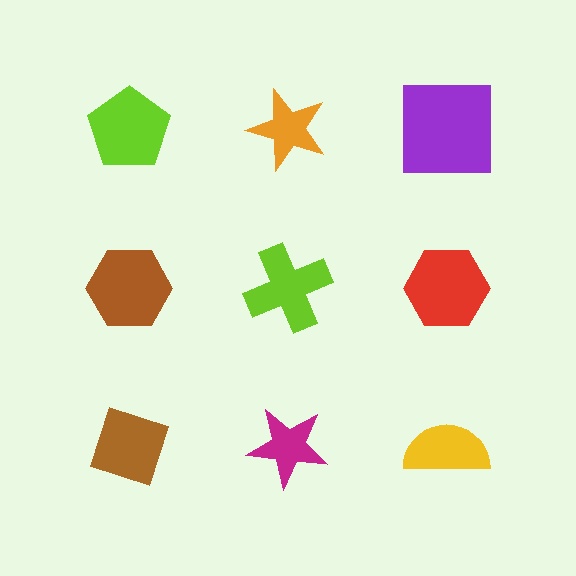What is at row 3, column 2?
A magenta star.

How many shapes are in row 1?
3 shapes.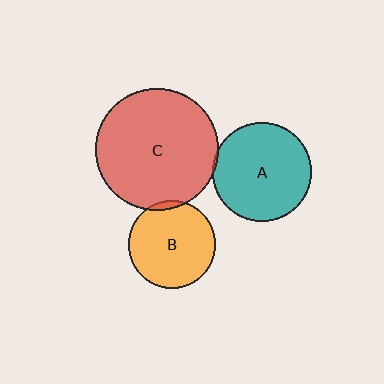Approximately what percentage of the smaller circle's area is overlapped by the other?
Approximately 5%.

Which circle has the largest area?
Circle C (red).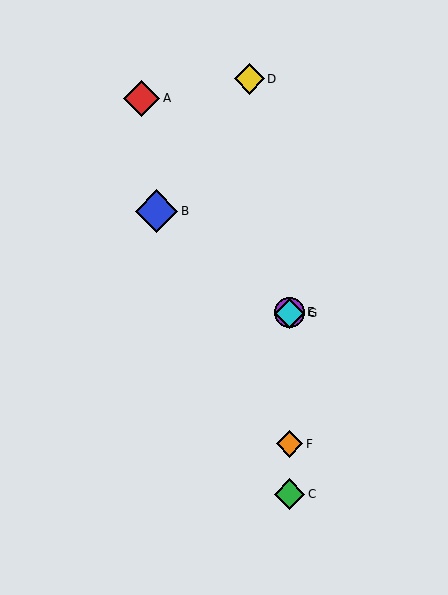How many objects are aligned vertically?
4 objects (C, E, F, G) are aligned vertically.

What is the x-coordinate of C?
Object C is at x≈289.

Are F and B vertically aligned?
No, F is at x≈289 and B is at x≈156.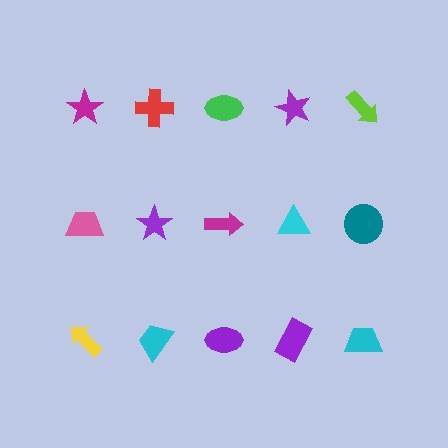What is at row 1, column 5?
A lime arrow.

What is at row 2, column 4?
A cyan triangle.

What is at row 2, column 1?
A pink trapezoid.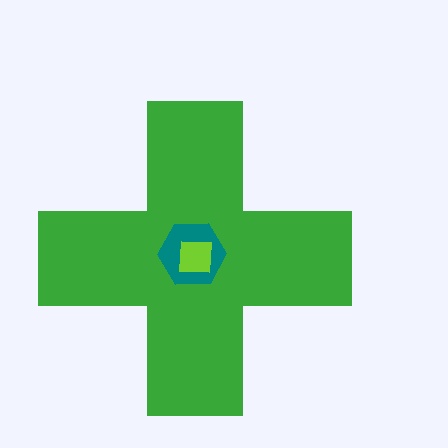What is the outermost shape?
The green cross.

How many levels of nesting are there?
3.